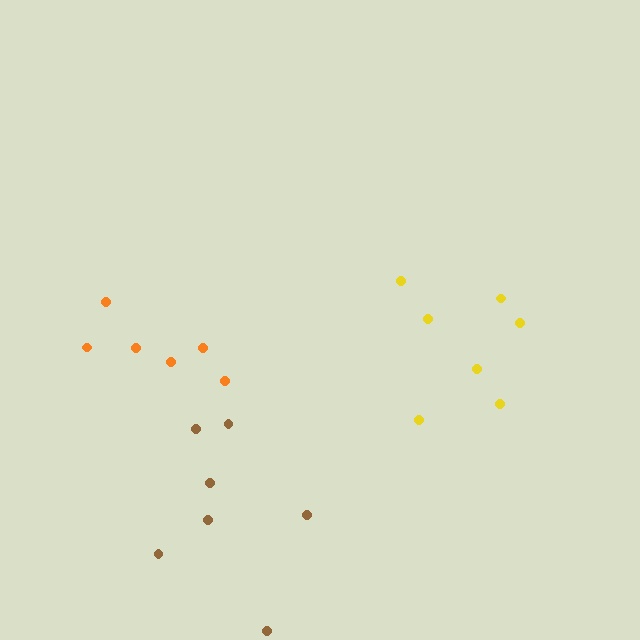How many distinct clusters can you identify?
There are 3 distinct clusters.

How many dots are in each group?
Group 1: 6 dots, Group 2: 7 dots, Group 3: 7 dots (20 total).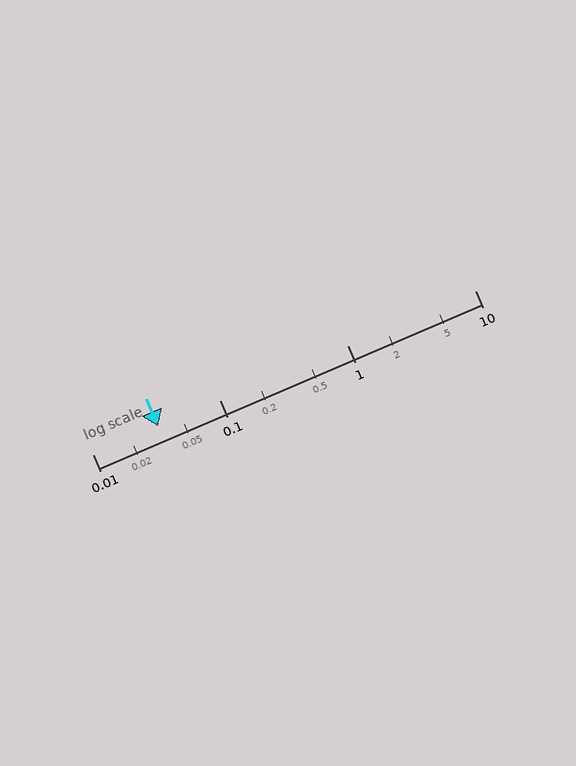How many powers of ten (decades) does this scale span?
The scale spans 3 decades, from 0.01 to 10.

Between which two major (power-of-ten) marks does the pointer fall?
The pointer is between 0.01 and 0.1.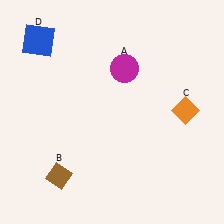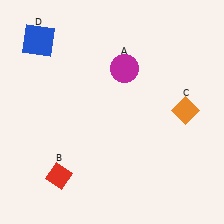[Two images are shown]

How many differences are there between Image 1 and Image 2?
There is 1 difference between the two images.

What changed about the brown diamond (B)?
In Image 1, B is brown. In Image 2, it changed to red.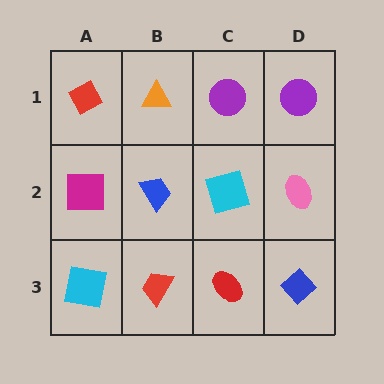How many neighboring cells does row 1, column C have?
3.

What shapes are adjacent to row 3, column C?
A cyan square (row 2, column C), a red trapezoid (row 3, column B), a blue diamond (row 3, column D).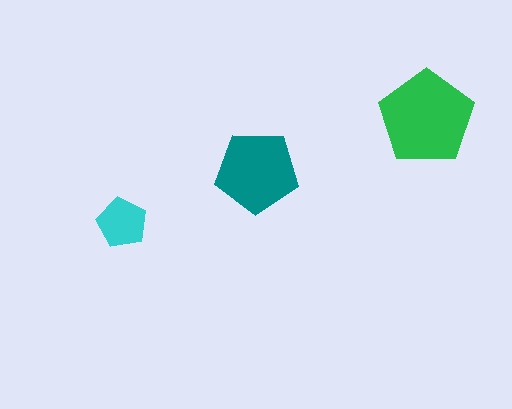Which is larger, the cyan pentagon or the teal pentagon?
The teal one.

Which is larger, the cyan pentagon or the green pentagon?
The green one.